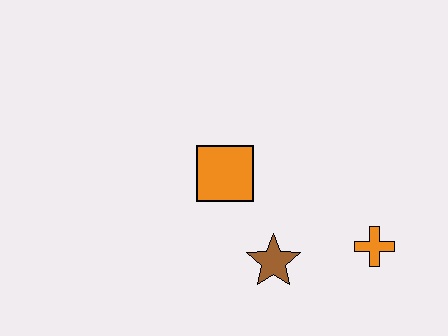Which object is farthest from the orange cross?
The orange square is farthest from the orange cross.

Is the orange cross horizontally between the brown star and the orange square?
No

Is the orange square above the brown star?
Yes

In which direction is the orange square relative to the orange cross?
The orange square is to the left of the orange cross.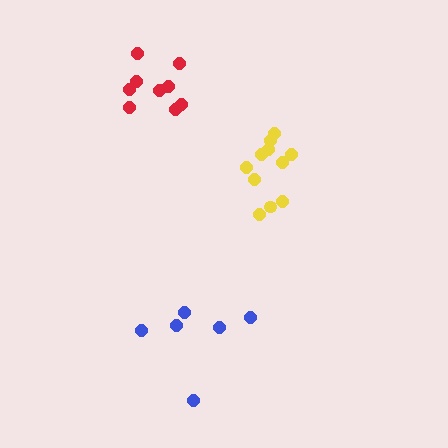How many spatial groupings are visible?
There are 3 spatial groupings.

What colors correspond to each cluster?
The clusters are colored: yellow, blue, red.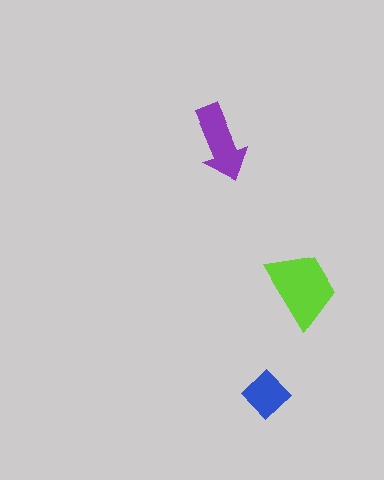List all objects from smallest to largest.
The blue diamond, the purple arrow, the lime trapezoid.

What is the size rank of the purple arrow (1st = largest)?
2nd.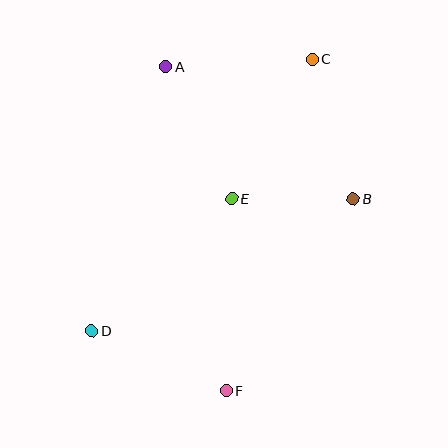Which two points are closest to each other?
Points B and E are closest to each other.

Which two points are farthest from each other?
Points C and D are farthest from each other.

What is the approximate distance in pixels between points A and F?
The distance between A and F is approximately 330 pixels.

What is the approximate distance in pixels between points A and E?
The distance between A and E is approximately 148 pixels.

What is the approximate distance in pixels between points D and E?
The distance between D and E is approximately 192 pixels.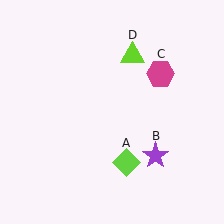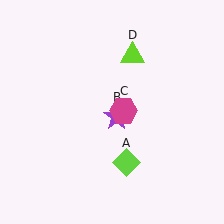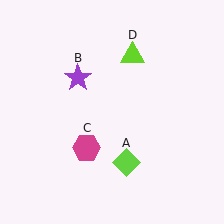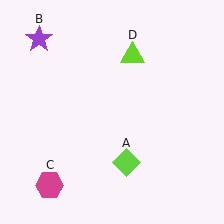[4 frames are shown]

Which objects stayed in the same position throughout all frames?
Lime diamond (object A) and lime triangle (object D) remained stationary.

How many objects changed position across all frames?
2 objects changed position: purple star (object B), magenta hexagon (object C).